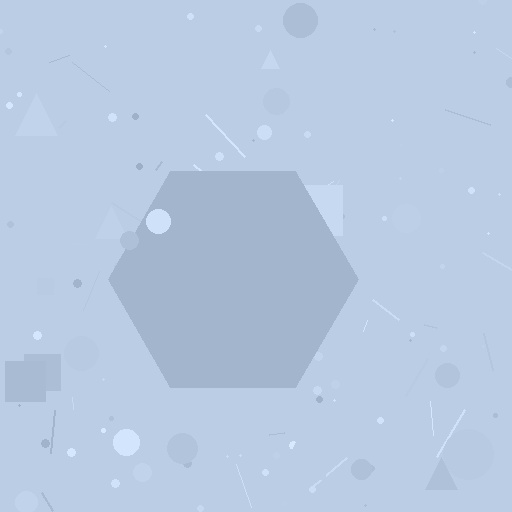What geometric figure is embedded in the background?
A hexagon is embedded in the background.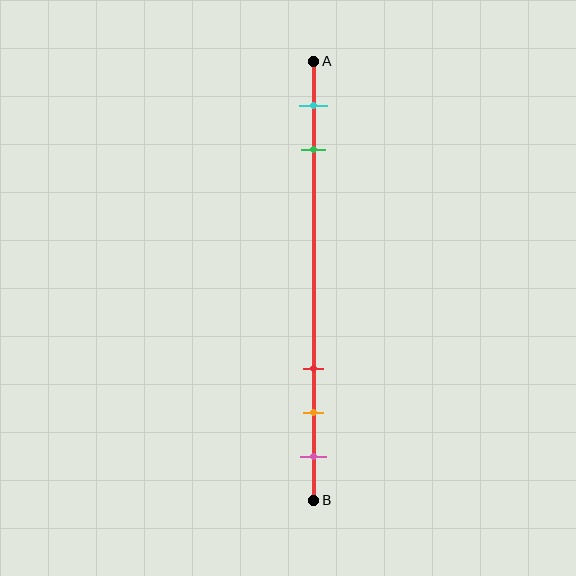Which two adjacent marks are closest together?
The orange and pink marks are the closest adjacent pair.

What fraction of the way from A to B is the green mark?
The green mark is approximately 20% (0.2) of the way from A to B.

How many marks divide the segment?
There are 5 marks dividing the segment.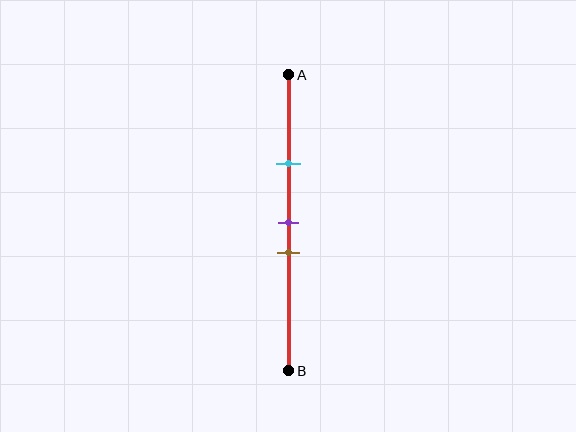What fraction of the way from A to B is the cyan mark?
The cyan mark is approximately 30% (0.3) of the way from A to B.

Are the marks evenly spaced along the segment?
No, the marks are not evenly spaced.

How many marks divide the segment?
There are 3 marks dividing the segment.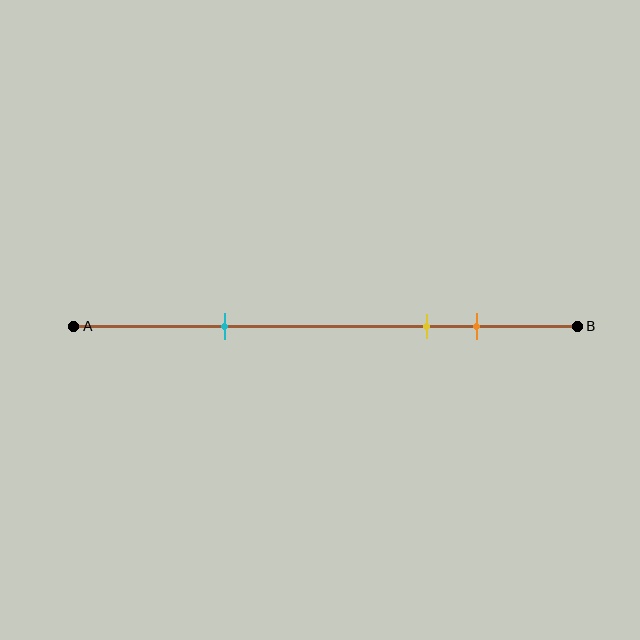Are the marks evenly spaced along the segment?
No, the marks are not evenly spaced.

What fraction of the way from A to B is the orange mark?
The orange mark is approximately 80% (0.8) of the way from A to B.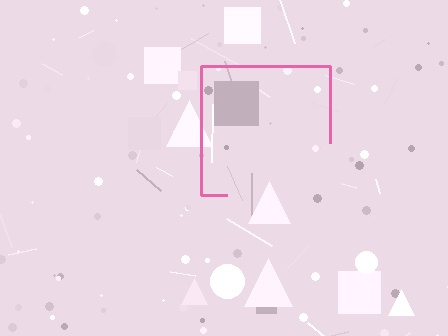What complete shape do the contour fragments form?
The contour fragments form a square.